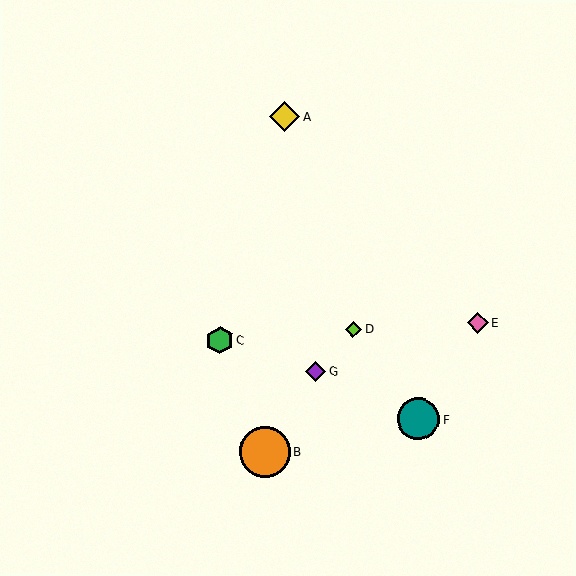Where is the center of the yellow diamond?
The center of the yellow diamond is at (285, 117).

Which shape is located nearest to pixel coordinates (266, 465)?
The orange circle (labeled B) at (265, 452) is nearest to that location.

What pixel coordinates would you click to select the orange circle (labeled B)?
Click at (265, 452) to select the orange circle B.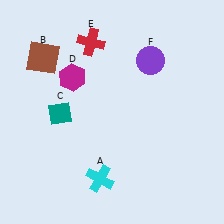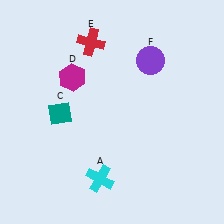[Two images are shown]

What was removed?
The brown square (B) was removed in Image 2.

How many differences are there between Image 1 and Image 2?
There is 1 difference between the two images.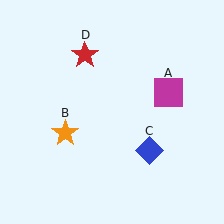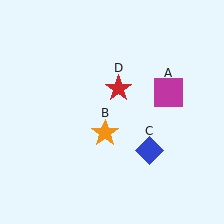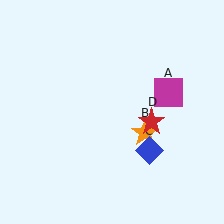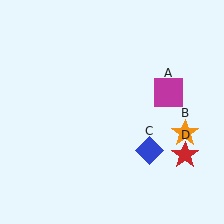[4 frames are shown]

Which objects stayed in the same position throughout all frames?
Magenta square (object A) and blue diamond (object C) remained stationary.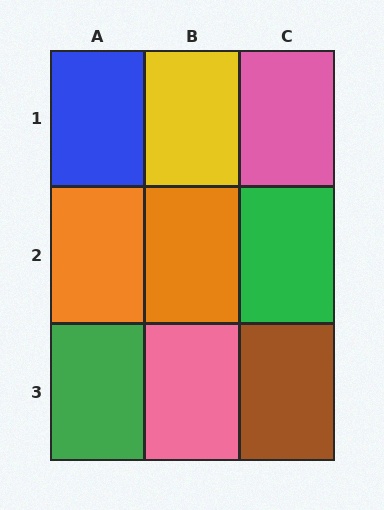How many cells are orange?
2 cells are orange.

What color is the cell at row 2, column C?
Green.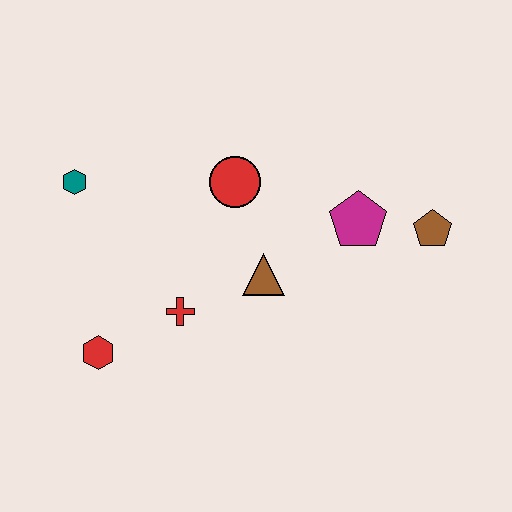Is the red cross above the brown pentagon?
No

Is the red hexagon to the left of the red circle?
Yes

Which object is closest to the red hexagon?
The red cross is closest to the red hexagon.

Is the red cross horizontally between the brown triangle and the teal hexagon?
Yes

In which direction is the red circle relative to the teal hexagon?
The red circle is to the right of the teal hexagon.